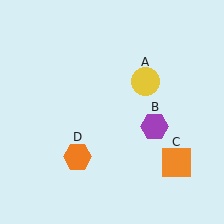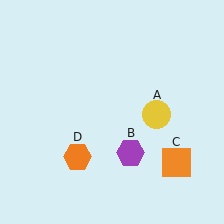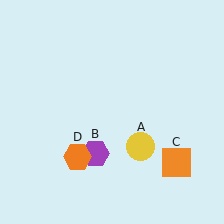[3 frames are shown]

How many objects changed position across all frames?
2 objects changed position: yellow circle (object A), purple hexagon (object B).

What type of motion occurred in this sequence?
The yellow circle (object A), purple hexagon (object B) rotated clockwise around the center of the scene.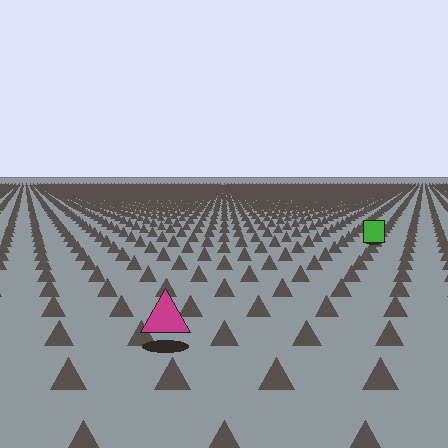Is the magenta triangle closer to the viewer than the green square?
Yes. The magenta triangle is closer — you can tell from the texture gradient: the ground texture is coarser near it.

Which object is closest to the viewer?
The magenta triangle is closest. The texture marks near it are larger and more spread out.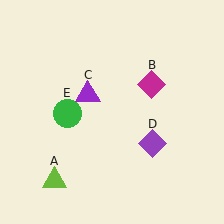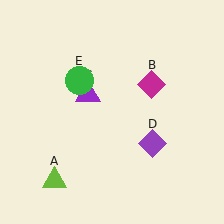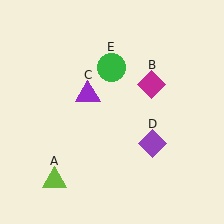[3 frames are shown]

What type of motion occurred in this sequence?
The green circle (object E) rotated clockwise around the center of the scene.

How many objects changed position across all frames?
1 object changed position: green circle (object E).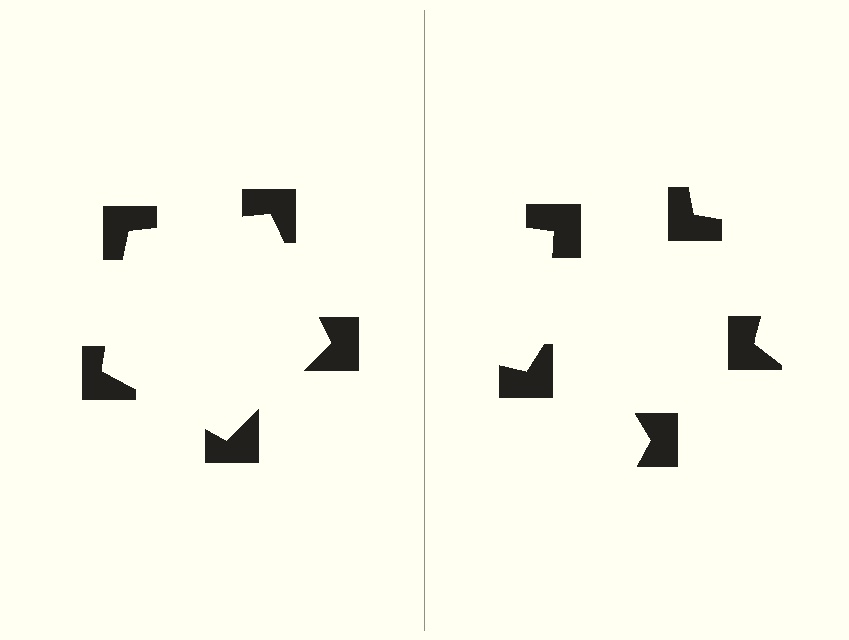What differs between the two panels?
The notched squares are positioned identically on both sides; only the wedge orientations differ. On the left they align to a pentagon; on the right they are misaligned.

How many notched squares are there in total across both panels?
10 — 5 on each side.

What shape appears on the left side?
An illusory pentagon.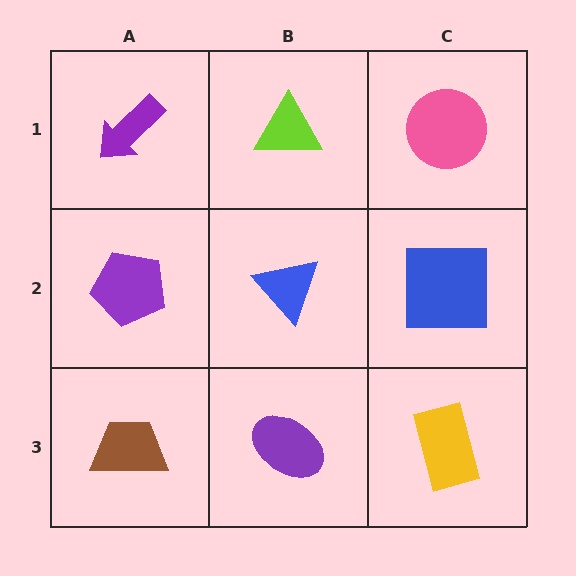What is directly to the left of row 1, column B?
A purple arrow.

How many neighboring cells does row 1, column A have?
2.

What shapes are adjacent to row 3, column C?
A blue square (row 2, column C), a purple ellipse (row 3, column B).